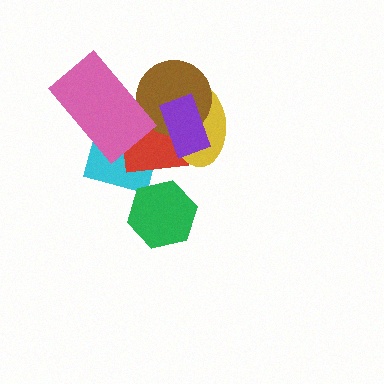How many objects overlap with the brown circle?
4 objects overlap with the brown circle.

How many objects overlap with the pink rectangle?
3 objects overlap with the pink rectangle.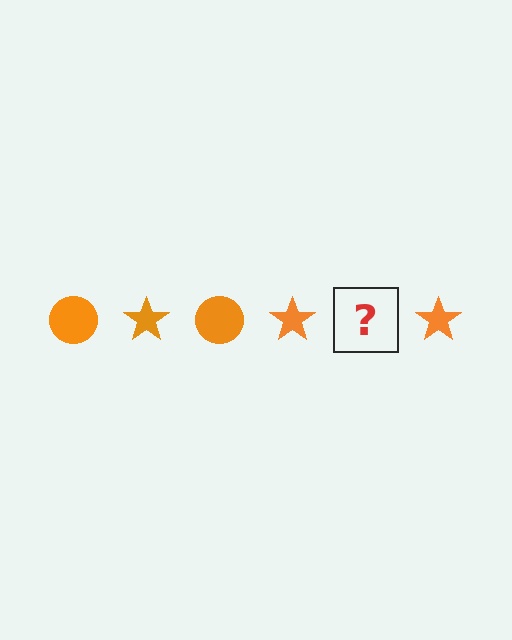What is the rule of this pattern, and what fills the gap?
The rule is that the pattern cycles through circle, star shapes in orange. The gap should be filled with an orange circle.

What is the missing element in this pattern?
The missing element is an orange circle.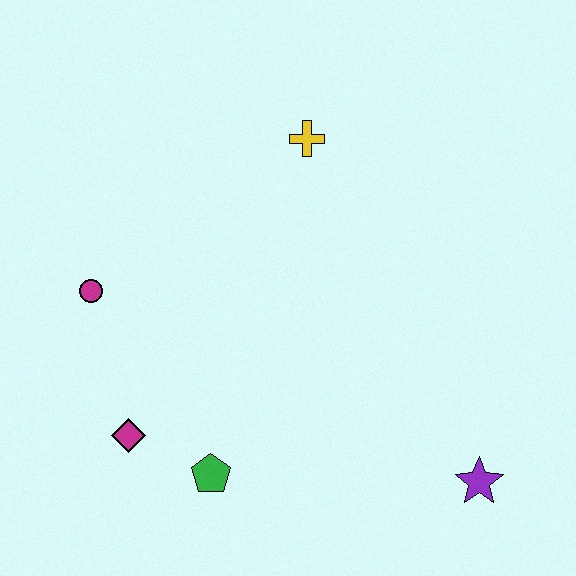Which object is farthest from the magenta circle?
The purple star is farthest from the magenta circle.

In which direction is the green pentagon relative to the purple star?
The green pentagon is to the left of the purple star.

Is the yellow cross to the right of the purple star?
No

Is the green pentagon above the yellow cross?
No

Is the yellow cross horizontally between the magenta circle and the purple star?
Yes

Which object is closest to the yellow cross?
The magenta circle is closest to the yellow cross.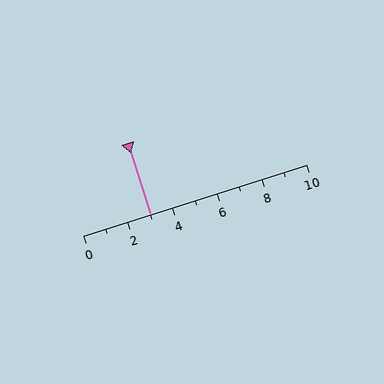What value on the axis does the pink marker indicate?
The marker indicates approximately 3.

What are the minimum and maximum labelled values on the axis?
The axis runs from 0 to 10.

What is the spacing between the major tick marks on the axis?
The major ticks are spaced 2 apart.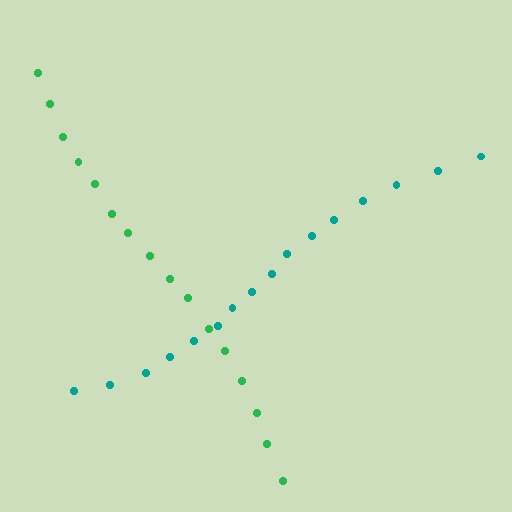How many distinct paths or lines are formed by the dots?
There are 2 distinct paths.